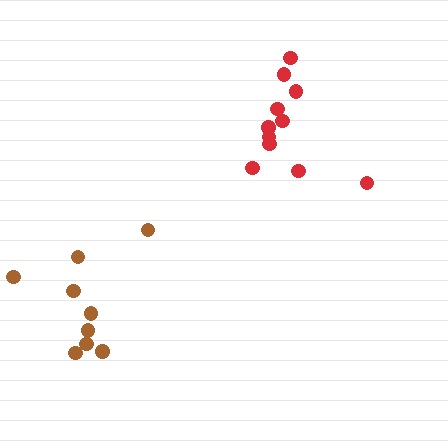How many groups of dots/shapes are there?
There are 2 groups.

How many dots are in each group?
Group 1: 11 dots, Group 2: 9 dots (20 total).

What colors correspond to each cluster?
The clusters are colored: red, brown.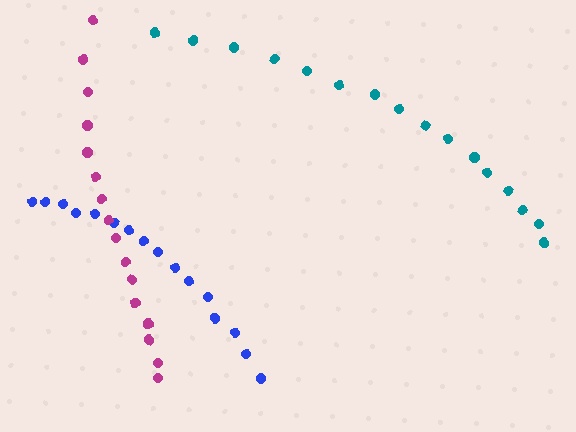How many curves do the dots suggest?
There are 3 distinct paths.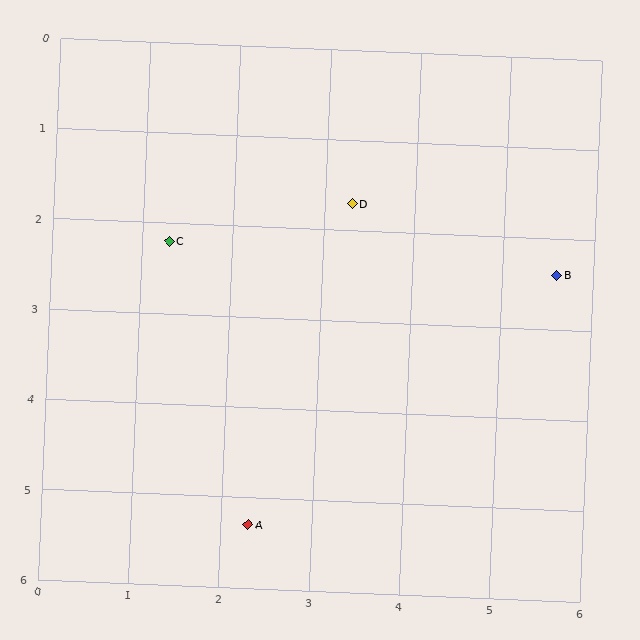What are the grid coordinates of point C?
Point C is at approximately (1.3, 2.2).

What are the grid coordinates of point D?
Point D is at approximately (3.3, 1.7).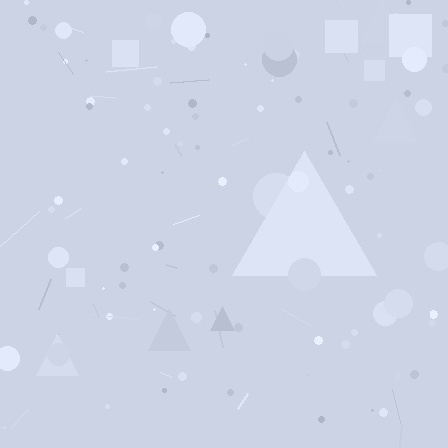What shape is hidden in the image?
A triangle is hidden in the image.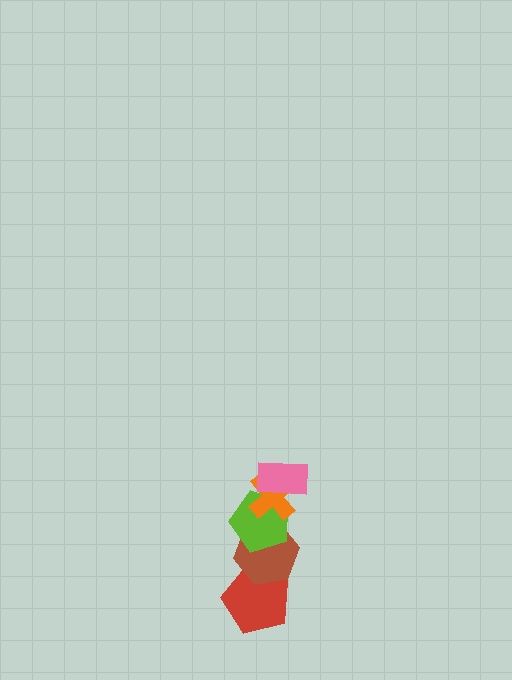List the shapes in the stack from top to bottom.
From top to bottom: the pink rectangle, the orange cross, the lime pentagon, the brown hexagon, the red pentagon.